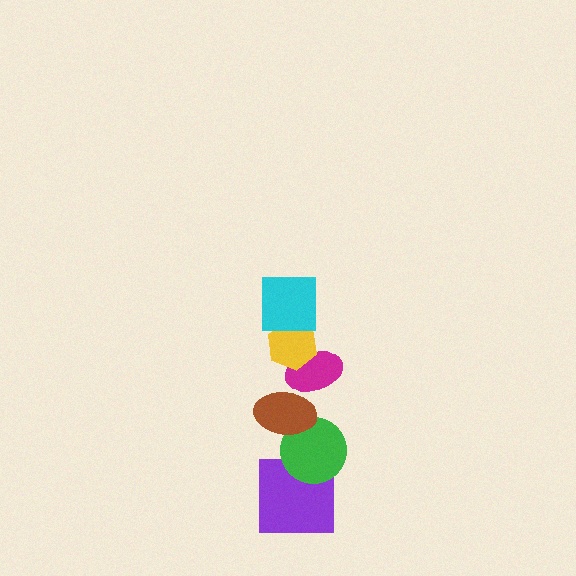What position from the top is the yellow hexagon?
The yellow hexagon is 2nd from the top.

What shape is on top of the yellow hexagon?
The cyan square is on top of the yellow hexagon.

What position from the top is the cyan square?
The cyan square is 1st from the top.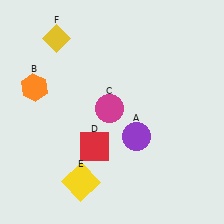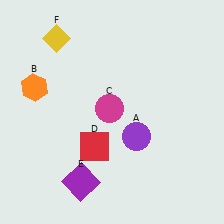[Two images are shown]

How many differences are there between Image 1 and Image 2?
There is 1 difference between the two images.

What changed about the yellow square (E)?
In Image 1, E is yellow. In Image 2, it changed to purple.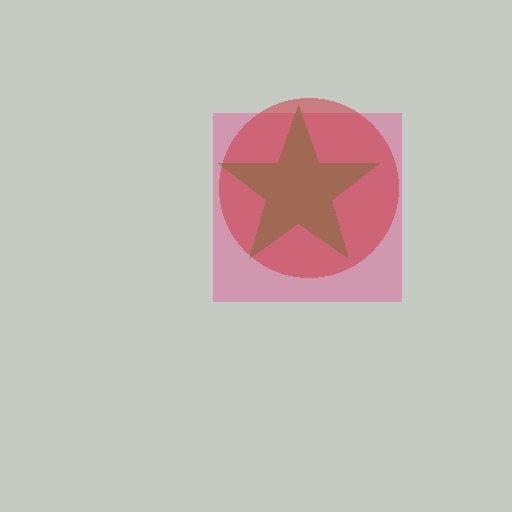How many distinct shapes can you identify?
There are 3 distinct shapes: a pink square, a green star, a red circle.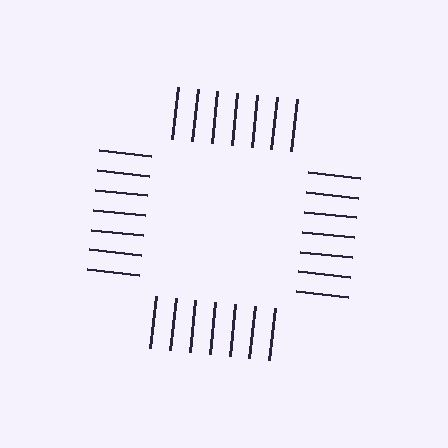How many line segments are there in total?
28 — 7 along each of the 4 edges.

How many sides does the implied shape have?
4 sides — the line-ends trace a square.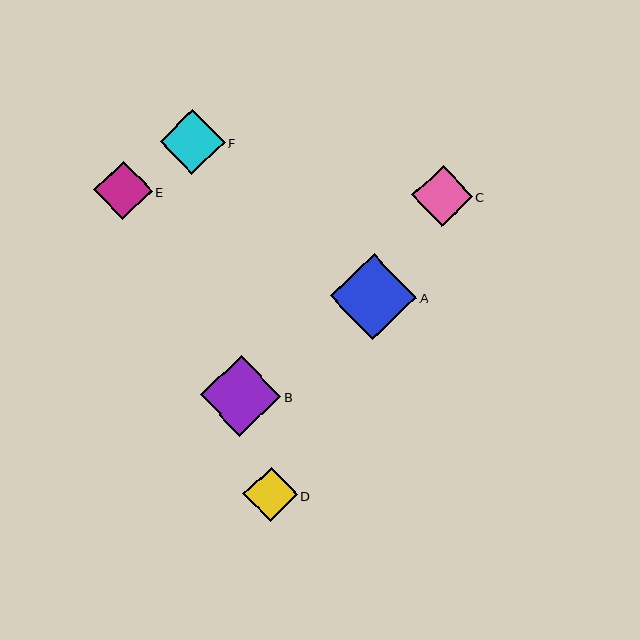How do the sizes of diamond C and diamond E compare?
Diamond C and diamond E are approximately the same size.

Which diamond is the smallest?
Diamond D is the smallest with a size of approximately 54 pixels.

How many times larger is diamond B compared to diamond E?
Diamond B is approximately 1.4 times the size of diamond E.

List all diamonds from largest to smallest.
From largest to smallest: A, B, F, C, E, D.